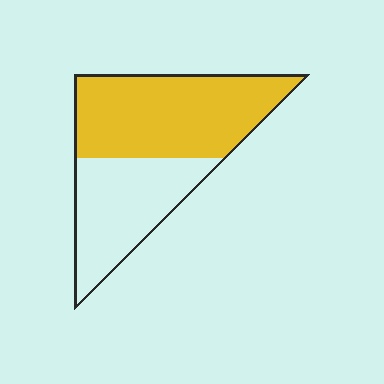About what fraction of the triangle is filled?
About three fifths (3/5).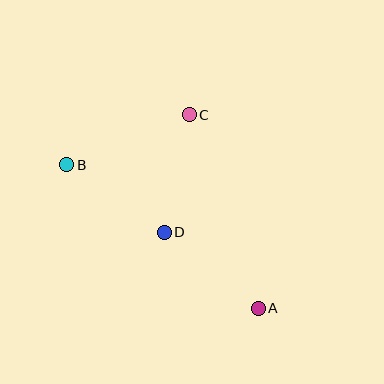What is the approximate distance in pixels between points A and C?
The distance between A and C is approximately 205 pixels.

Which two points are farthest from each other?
Points A and B are farthest from each other.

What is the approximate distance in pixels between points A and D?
The distance between A and D is approximately 121 pixels.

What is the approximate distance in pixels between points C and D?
The distance between C and D is approximately 120 pixels.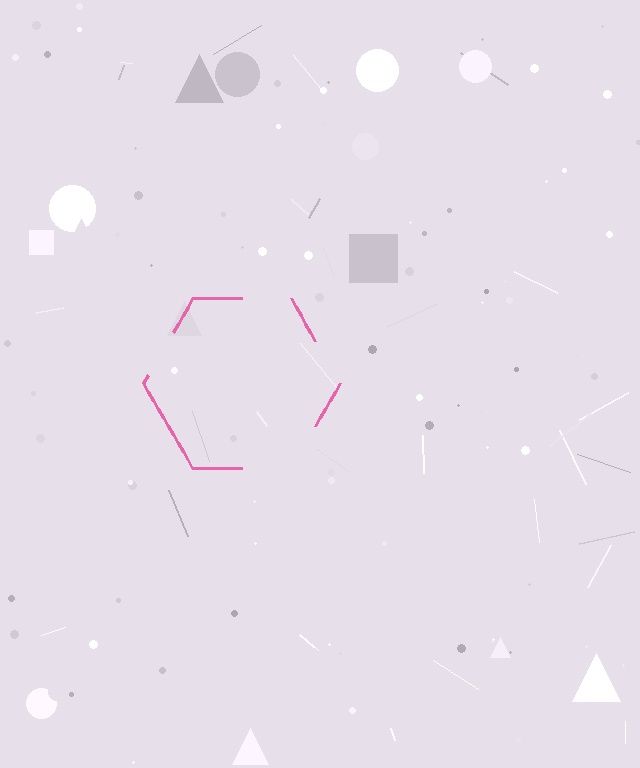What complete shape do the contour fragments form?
The contour fragments form a hexagon.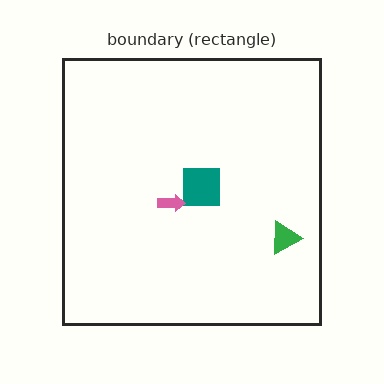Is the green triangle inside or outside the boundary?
Inside.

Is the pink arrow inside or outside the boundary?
Inside.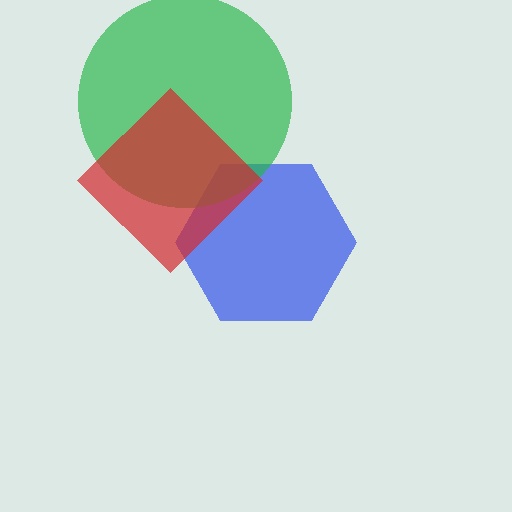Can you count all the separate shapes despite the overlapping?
Yes, there are 3 separate shapes.